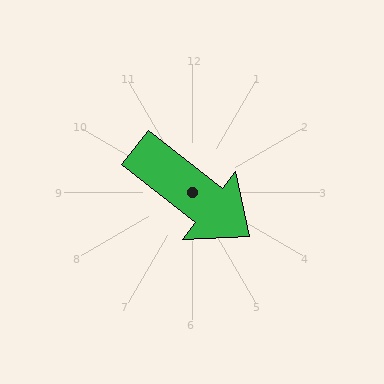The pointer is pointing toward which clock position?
Roughly 4 o'clock.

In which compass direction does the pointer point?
Southeast.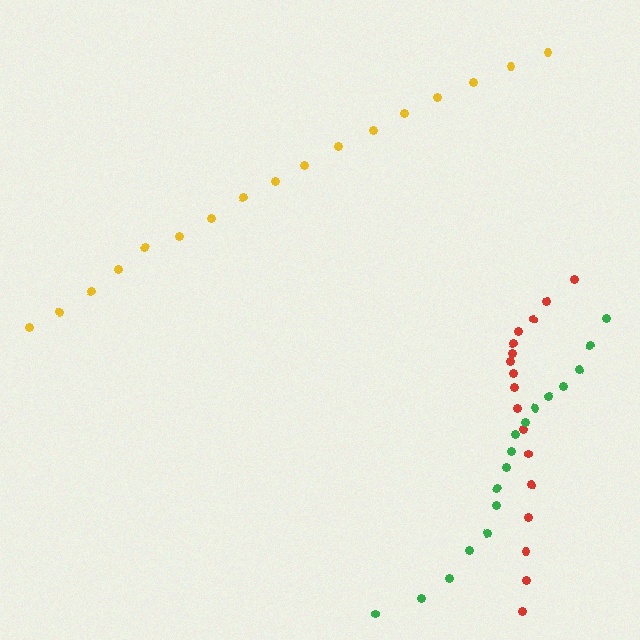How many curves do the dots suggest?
There are 3 distinct paths.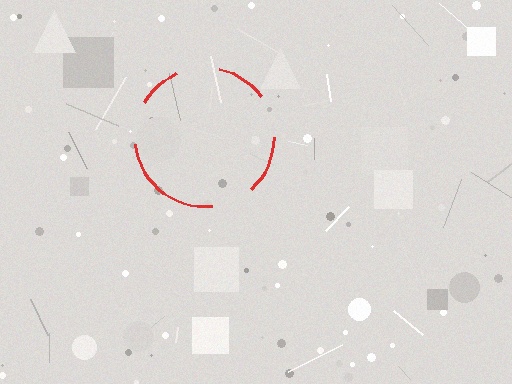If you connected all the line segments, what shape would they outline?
They would outline a circle.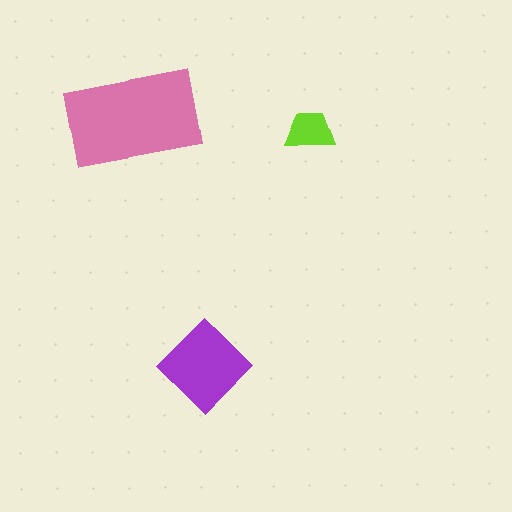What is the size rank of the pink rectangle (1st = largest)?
1st.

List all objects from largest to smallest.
The pink rectangle, the purple diamond, the lime trapezoid.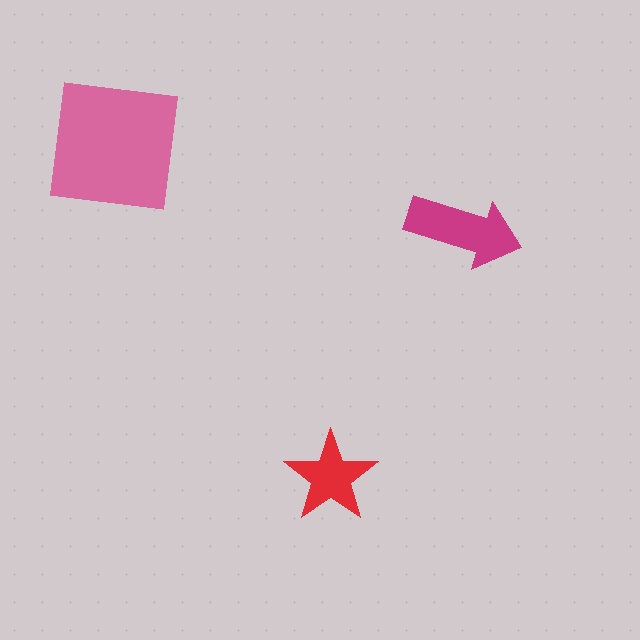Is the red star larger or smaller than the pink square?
Smaller.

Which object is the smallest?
The red star.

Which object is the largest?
The pink square.